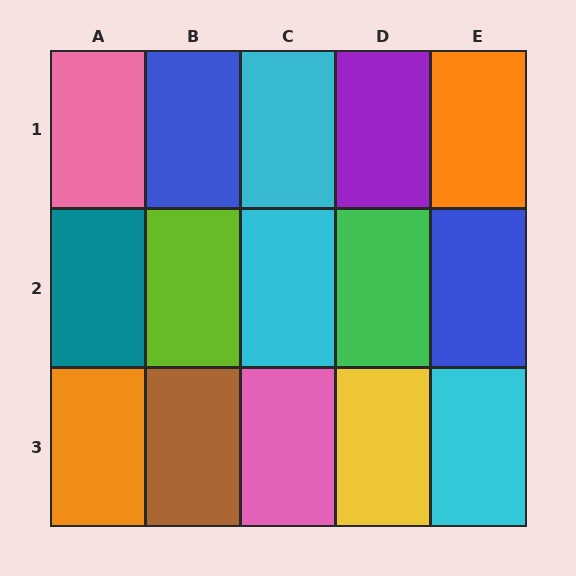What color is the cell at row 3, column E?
Cyan.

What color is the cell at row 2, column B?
Lime.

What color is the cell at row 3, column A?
Orange.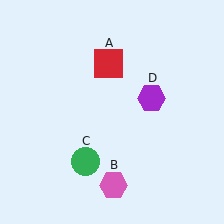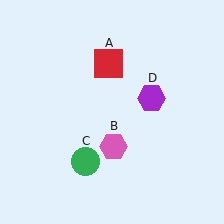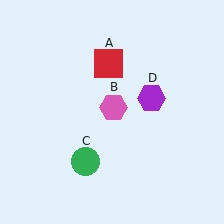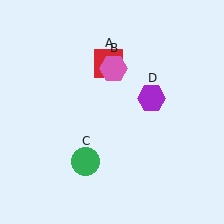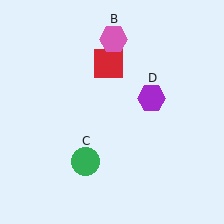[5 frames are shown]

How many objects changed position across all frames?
1 object changed position: pink hexagon (object B).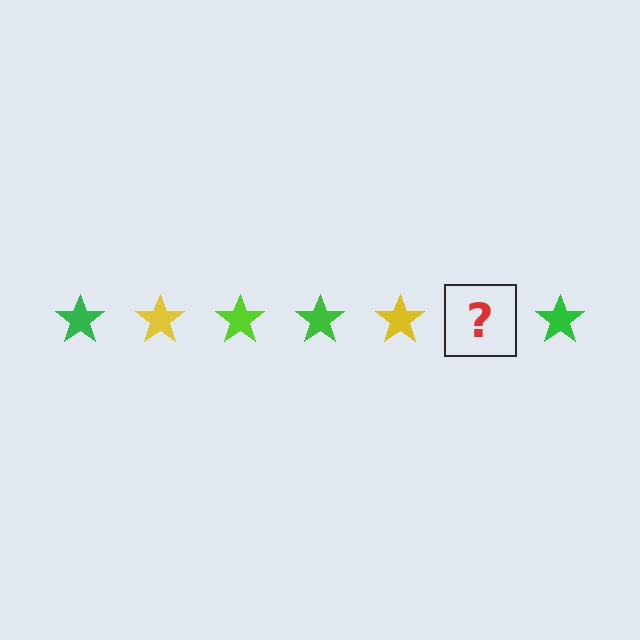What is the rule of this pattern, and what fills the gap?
The rule is that the pattern cycles through green, yellow, lime stars. The gap should be filled with a lime star.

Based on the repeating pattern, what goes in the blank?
The blank should be a lime star.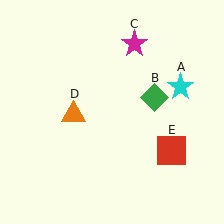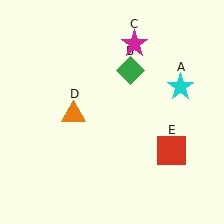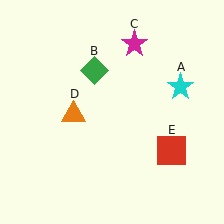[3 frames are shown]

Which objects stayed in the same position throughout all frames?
Cyan star (object A) and magenta star (object C) and orange triangle (object D) and red square (object E) remained stationary.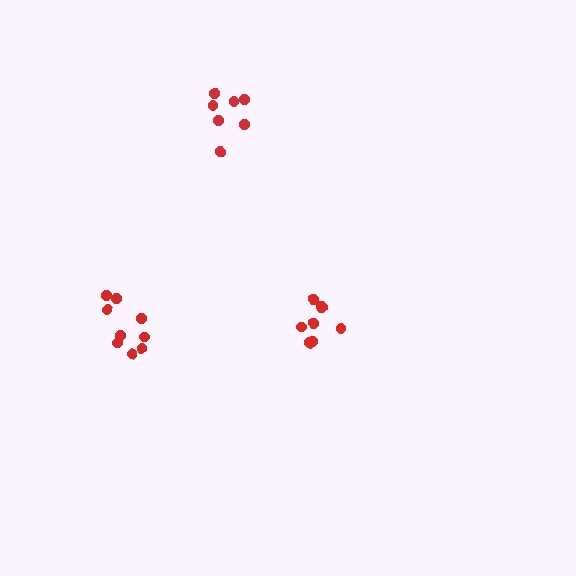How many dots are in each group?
Group 1: 8 dots, Group 2: 9 dots, Group 3: 7 dots (24 total).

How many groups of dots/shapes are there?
There are 3 groups.